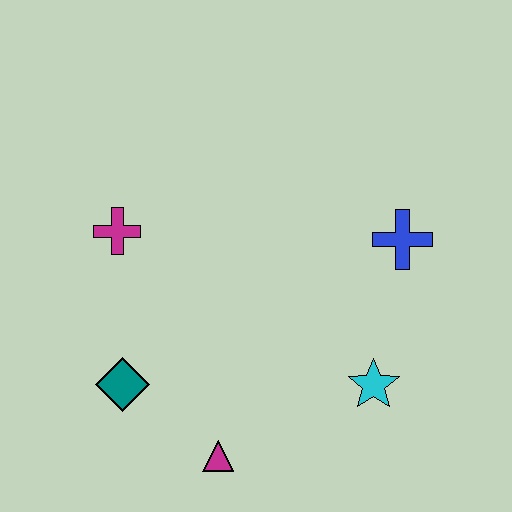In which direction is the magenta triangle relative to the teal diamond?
The magenta triangle is to the right of the teal diamond.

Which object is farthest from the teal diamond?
The blue cross is farthest from the teal diamond.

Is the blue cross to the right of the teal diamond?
Yes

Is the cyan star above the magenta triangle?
Yes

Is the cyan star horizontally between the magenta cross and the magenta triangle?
No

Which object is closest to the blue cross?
The cyan star is closest to the blue cross.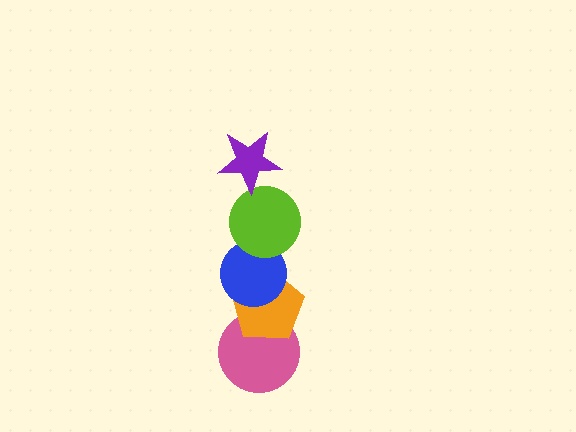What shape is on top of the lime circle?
The purple star is on top of the lime circle.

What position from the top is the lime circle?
The lime circle is 2nd from the top.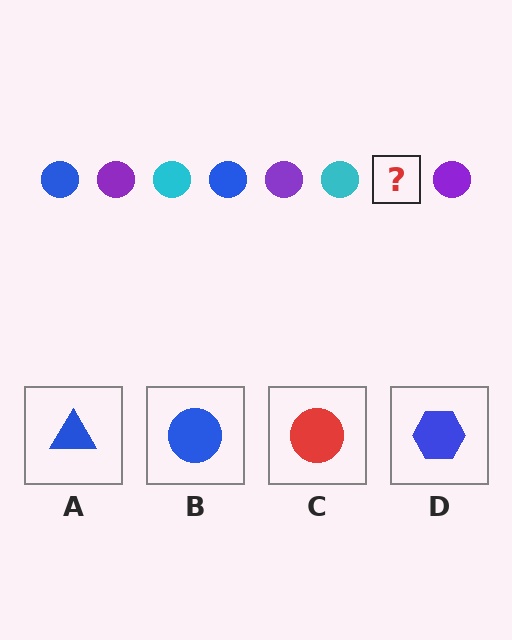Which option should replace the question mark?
Option B.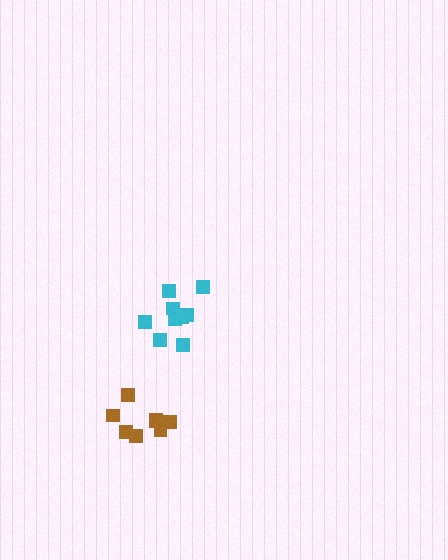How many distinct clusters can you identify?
There are 2 distinct clusters.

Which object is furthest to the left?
The brown cluster is leftmost.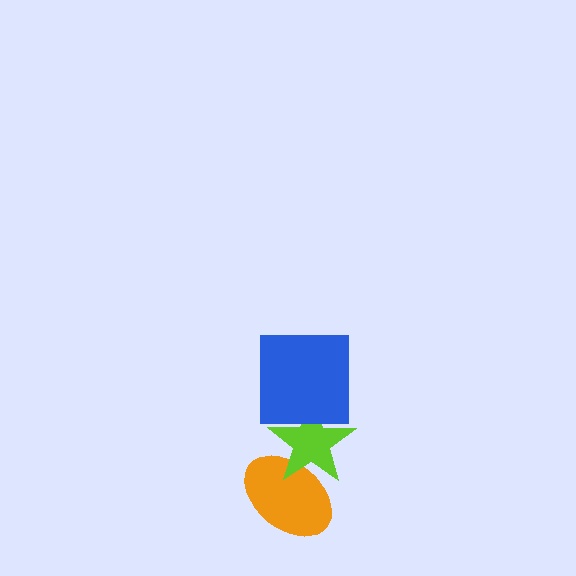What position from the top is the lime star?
The lime star is 2nd from the top.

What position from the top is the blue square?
The blue square is 1st from the top.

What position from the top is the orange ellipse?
The orange ellipse is 3rd from the top.